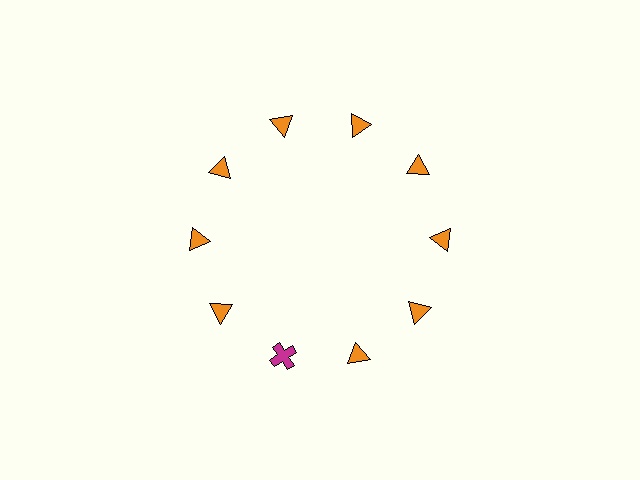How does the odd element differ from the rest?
It differs in both color (magenta instead of orange) and shape (cross instead of triangle).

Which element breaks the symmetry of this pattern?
The magenta cross at roughly the 7 o'clock position breaks the symmetry. All other shapes are orange triangles.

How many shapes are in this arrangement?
There are 10 shapes arranged in a ring pattern.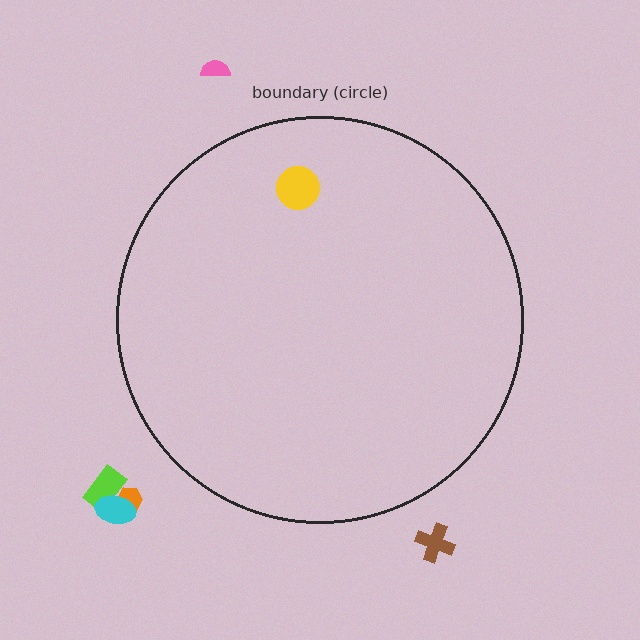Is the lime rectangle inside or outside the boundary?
Outside.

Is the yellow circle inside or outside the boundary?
Inside.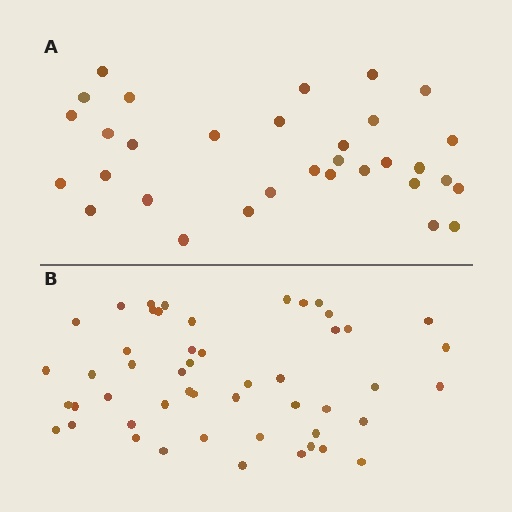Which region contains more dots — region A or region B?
Region B (the bottom region) has more dots.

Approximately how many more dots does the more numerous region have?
Region B has approximately 20 more dots than region A.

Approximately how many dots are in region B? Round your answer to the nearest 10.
About 50 dots.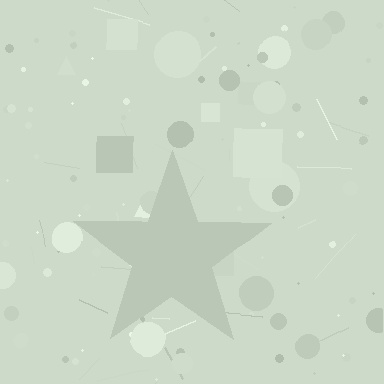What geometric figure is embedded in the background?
A star is embedded in the background.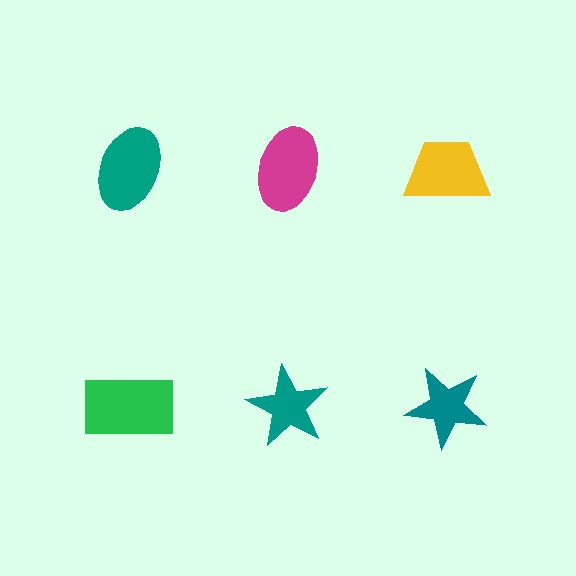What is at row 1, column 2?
A magenta ellipse.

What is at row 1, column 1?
A teal ellipse.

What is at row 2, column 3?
A teal star.